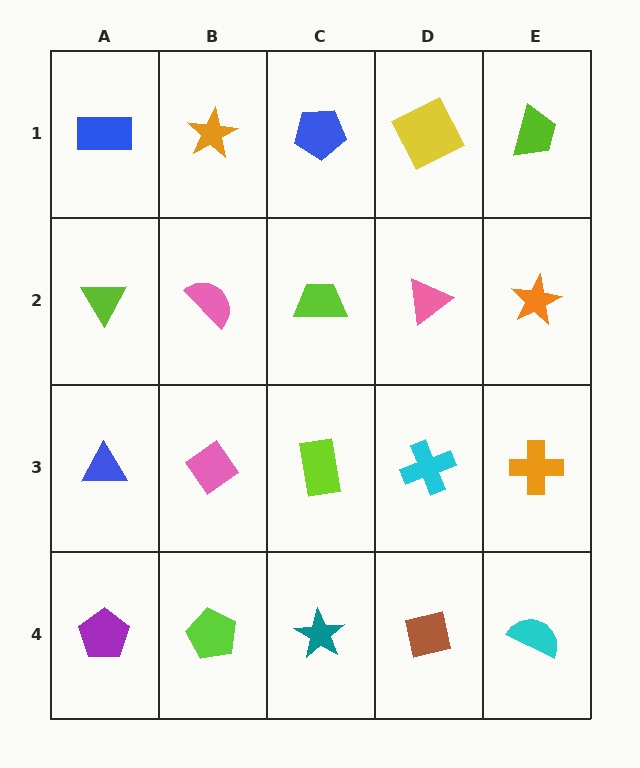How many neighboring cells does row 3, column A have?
3.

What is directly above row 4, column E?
An orange cross.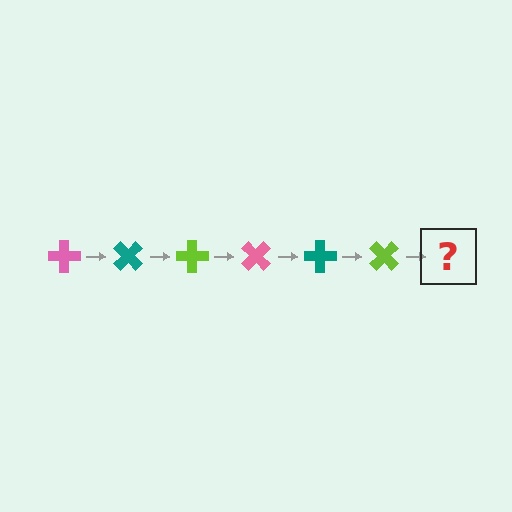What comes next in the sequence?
The next element should be a pink cross, rotated 270 degrees from the start.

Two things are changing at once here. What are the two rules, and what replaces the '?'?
The two rules are that it rotates 45 degrees each step and the color cycles through pink, teal, and lime. The '?' should be a pink cross, rotated 270 degrees from the start.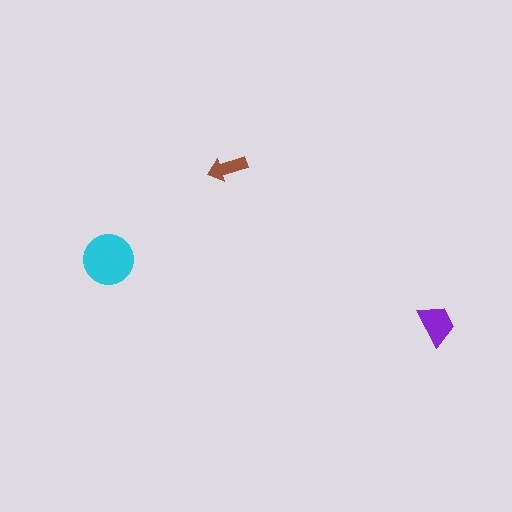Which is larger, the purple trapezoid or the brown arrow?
The purple trapezoid.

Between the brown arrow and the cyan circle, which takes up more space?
The cyan circle.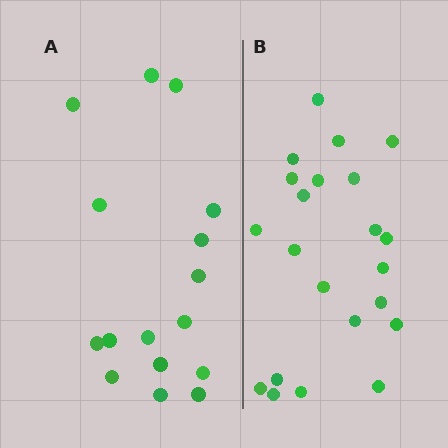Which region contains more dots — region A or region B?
Region B (the right region) has more dots.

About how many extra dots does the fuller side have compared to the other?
Region B has about 6 more dots than region A.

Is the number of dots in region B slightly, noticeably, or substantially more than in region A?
Region B has noticeably more, but not dramatically so. The ratio is roughly 1.4 to 1.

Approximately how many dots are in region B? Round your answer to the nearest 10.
About 20 dots. (The exact count is 22, which rounds to 20.)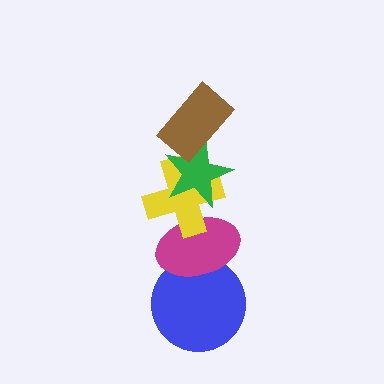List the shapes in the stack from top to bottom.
From top to bottom: the brown rectangle, the green star, the yellow cross, the magenta ellipse, the blue circle.